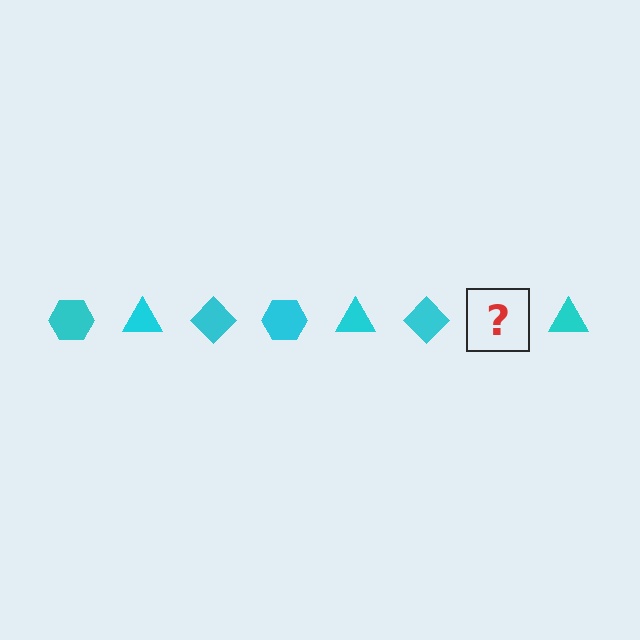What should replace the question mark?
The question mark should be replaced with a cyan hexagon.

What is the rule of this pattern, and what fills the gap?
The rule is that the pattern cycles through hexagon, triangle, diamond shapes in cyan. The gap should be filled with a cyan hexagon.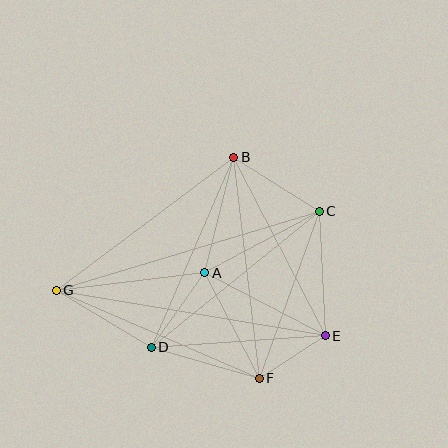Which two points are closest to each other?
Points E and F are closest to each other.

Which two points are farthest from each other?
Points C and G are farthest from each other.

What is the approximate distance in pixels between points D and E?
The distance between D and E is approximately 174 pixels.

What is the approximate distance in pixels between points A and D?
The distance between A and D is approximately 92 pixels.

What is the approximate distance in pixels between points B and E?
The distance between B and E is approximately 201 pixels.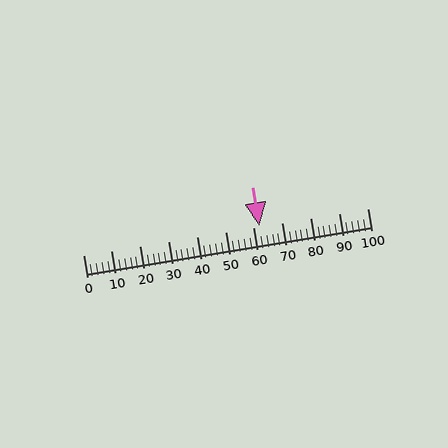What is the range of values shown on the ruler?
The ruler shows values from 0 to 100.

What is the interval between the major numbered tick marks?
The major tick marks are spaced 10 units apart.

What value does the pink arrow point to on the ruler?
The pink arrow points to approximately 62.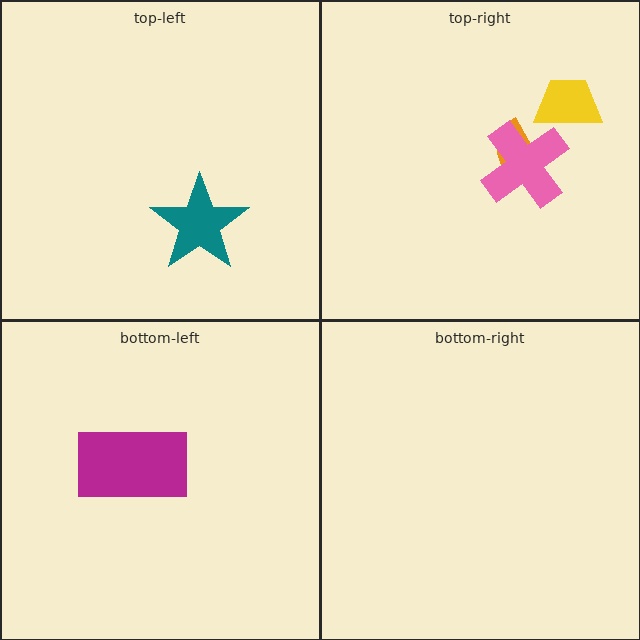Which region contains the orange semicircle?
The top-right region.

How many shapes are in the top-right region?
3.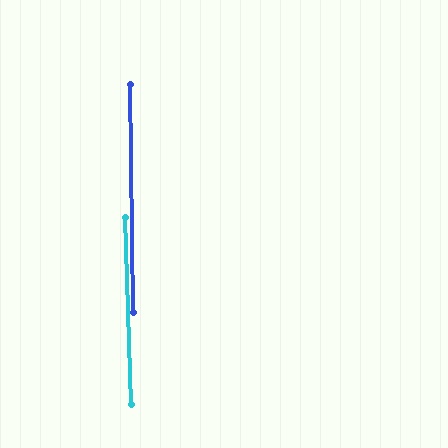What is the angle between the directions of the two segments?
Approximately 1 degree.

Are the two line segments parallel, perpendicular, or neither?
Parallel — their directions differ by only 1.1°.